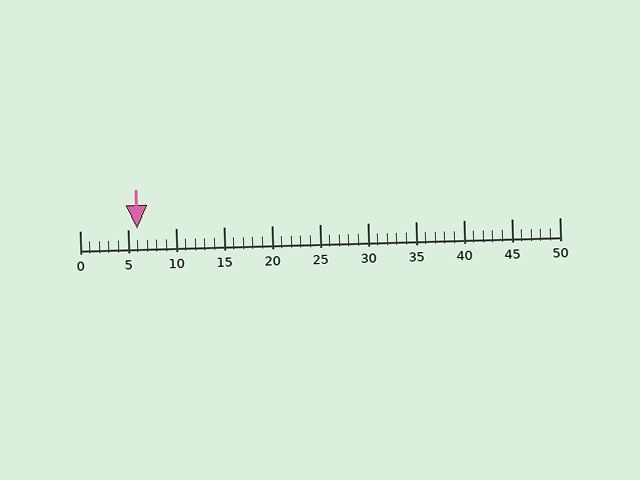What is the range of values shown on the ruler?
The ruler shows values from 0 to 50.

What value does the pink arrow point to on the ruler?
The pink arrow points to approximately 6.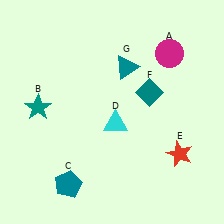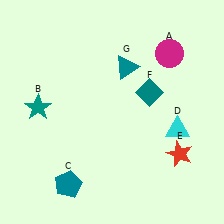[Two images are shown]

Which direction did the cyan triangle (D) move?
The cyan triangle (D) moved right.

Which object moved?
The cyan triangle (D) moved right.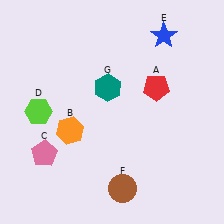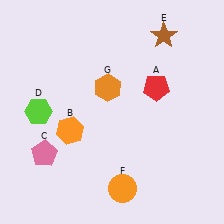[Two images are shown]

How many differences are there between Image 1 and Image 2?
There are 3 differences between the two images.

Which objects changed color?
E changed from blue to brown. F changed from brown to orange. G changed from teal to orange.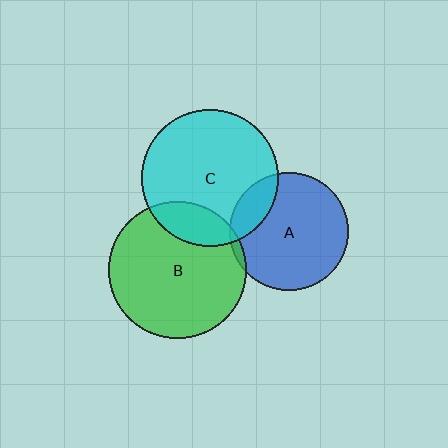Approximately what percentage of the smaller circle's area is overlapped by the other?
Approximately 15%.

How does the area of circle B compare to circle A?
Approximately 1.3 times.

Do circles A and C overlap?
Yes.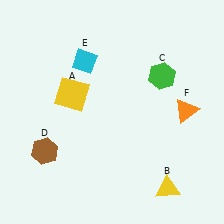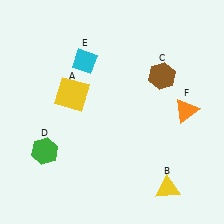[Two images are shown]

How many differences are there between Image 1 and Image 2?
There are 2 differences between the two images.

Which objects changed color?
C changed from green to brown. D changed from brown to green.